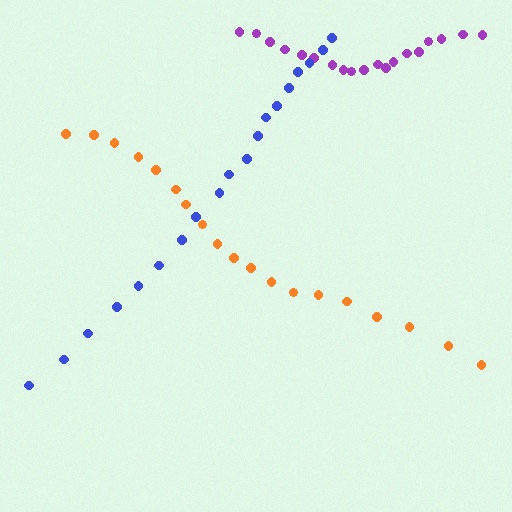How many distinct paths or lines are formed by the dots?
There are 3 distinct paths.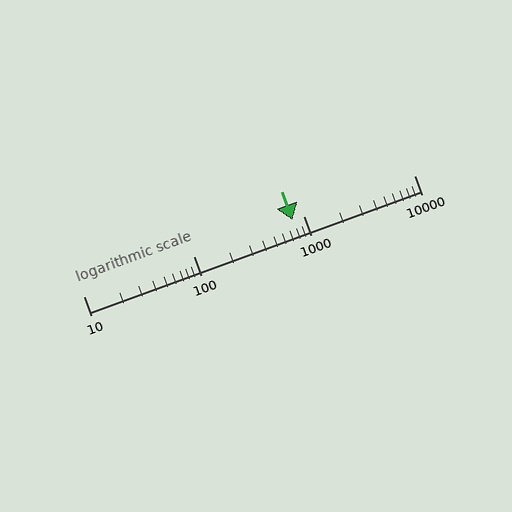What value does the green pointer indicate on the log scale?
The pointer indicates approximately 790.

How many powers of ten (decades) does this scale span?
The scale spans 3 decades, from 10 to 10000.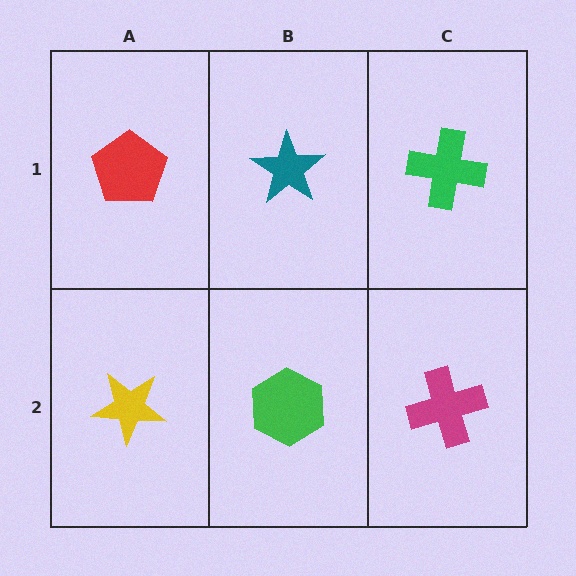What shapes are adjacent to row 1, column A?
A yellow star (row 2, column A), a teal star (row 1, column B).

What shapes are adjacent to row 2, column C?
A green cross (row 1, column C), a green hexagon (row 2, column B).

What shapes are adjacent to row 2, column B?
A teal star (row 1, column B), a yellow star (row 2, column A), a magenta cross (row 2, column C).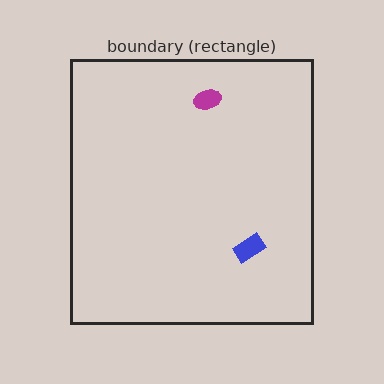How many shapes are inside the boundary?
2 inside, 0 outside.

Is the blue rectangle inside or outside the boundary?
Inside.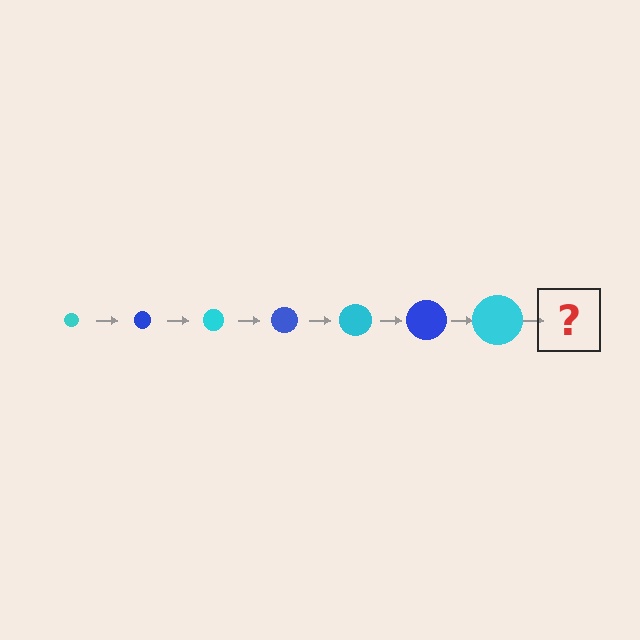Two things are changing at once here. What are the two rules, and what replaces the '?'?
The two rules are that the circle grows larger each step and the color cycles through cyan and blue. The '?' should be a blue circle, larger than the previous one.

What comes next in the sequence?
The next element should be a blue circle, larger than the previous one.